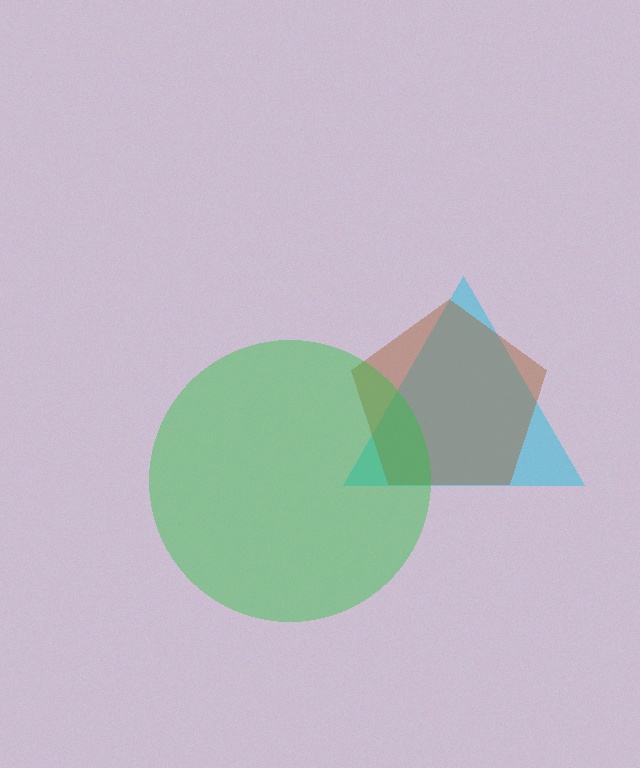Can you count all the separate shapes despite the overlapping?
Yes, there are 3 separate shapes.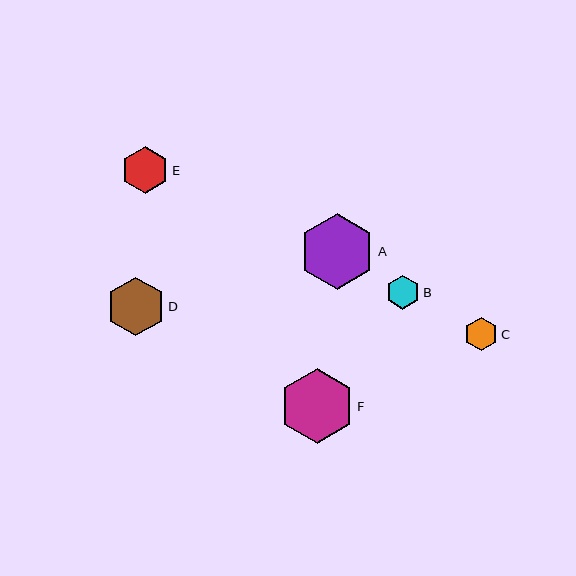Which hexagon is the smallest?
Hexagon C is the smallest with a size of approximately 34 pixels.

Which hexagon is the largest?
Hexagon A is the largest with a size of approximately 75 pixels.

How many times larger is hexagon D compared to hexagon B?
Hexagon D is approximately 1.7 times the size of hexagon B.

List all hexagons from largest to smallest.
From largest to smallest: A, F, D, E, B, C.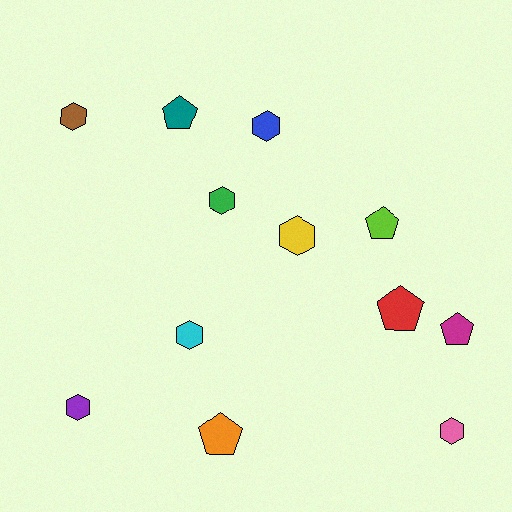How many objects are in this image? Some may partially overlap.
There are 12 objects.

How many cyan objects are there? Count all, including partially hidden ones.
There is 1 cyan object.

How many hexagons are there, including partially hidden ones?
There are 7 hexagons.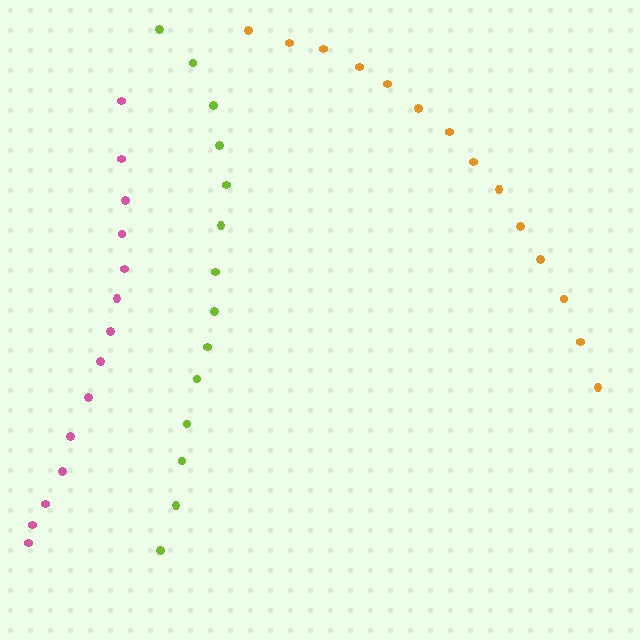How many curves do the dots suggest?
There are 3 distinct paths.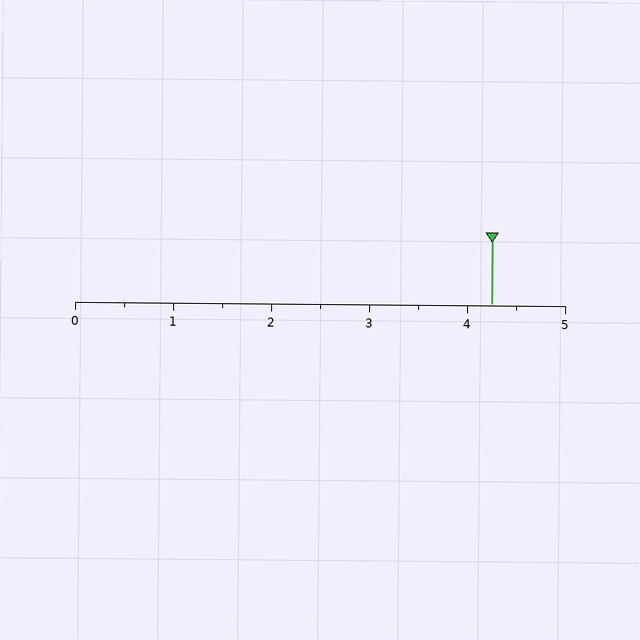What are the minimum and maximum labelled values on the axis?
The axis runs from 0 to 5.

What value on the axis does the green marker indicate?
The marker indicates approximately 4.2.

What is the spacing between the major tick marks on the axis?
The major ticks are spaced 1 apart.